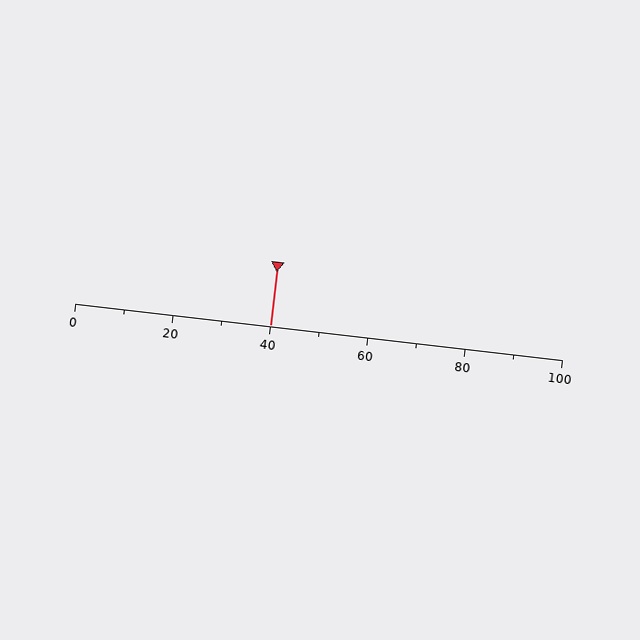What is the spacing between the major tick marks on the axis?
The major ticks are spaced 20 apart.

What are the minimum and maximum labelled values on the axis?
The axis runs from 0 to 100.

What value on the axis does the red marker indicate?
The marker indicates approximately 40.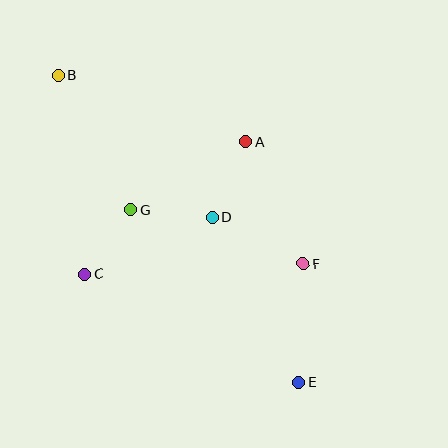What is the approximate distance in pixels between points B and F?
The distance between B and F is approximately 309 pixels.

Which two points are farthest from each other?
Points B and E are farthest from each other.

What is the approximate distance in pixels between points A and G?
The distance between A and G is approximately 134 pixels.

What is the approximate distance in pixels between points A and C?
The distance between A and C is approximately 209 pixels.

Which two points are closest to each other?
Points C and G are closest to each other.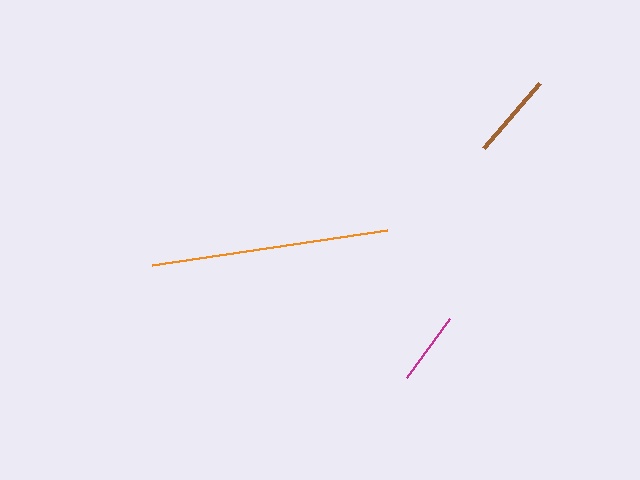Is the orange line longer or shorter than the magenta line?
The orange line is longer than the magenta line.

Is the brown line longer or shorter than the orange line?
The orange line is longer than the brown line.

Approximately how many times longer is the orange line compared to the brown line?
The orange line is approximately 2.8 times the length of the brown line.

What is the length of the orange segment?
The orange segment is approximately 237 pixels long.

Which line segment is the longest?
The orange line is the longest at approximately 237 pixels.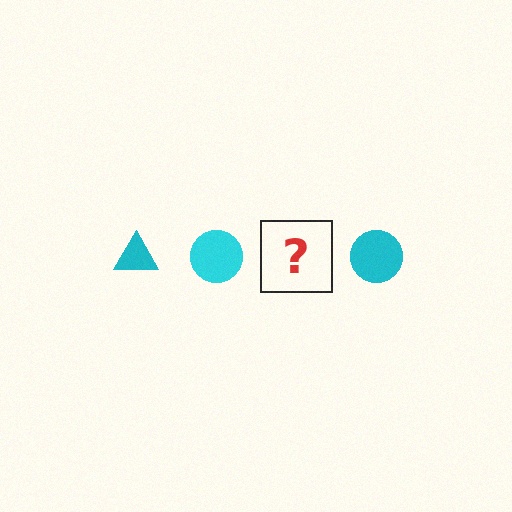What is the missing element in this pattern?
The missing element is a cyan triangle.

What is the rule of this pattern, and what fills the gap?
The rule is that the pattern cycles through triangle, circle shapes in cyan. The gap should be filled with a cyan triangle.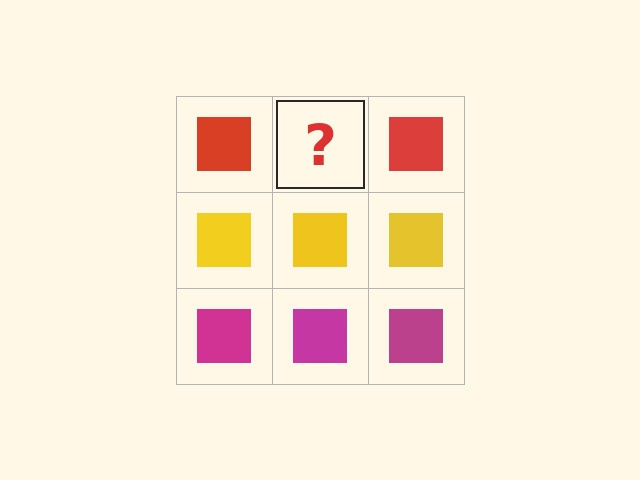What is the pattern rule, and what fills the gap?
The rule is that each row has a consistent color. The gap should be filled with a red square.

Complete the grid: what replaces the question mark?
The question mark should be replaced with a red square.